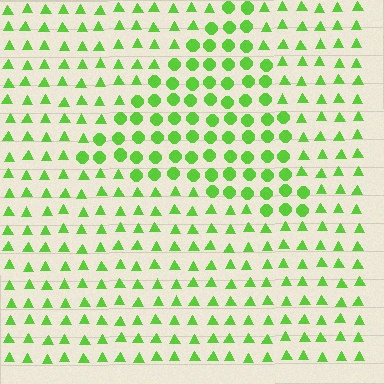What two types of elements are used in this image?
The image uses circles inside the triangle region and triangles outside it.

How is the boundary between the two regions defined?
The boundary is defined by a change in element shape: circles inside vs. triangles outside. All elements share the same color and spacing.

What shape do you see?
I see a triangle.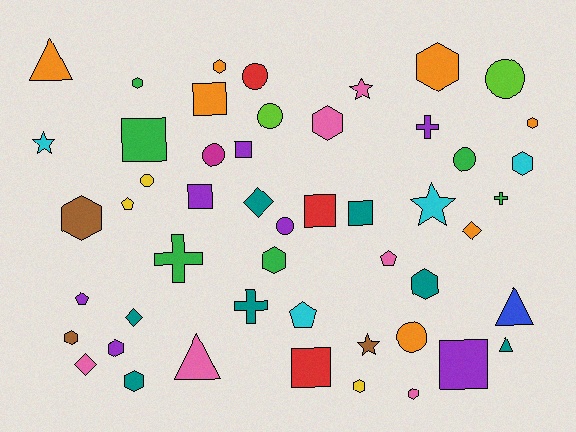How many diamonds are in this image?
There are 4 diamonds.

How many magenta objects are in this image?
There is 1 magenta object.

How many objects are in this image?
There are 50 objects.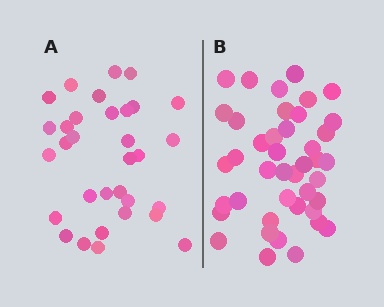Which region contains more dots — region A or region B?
Region B (the right region) has more dots.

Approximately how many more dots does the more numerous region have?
Region B has roughly 10 or so more dots than region A.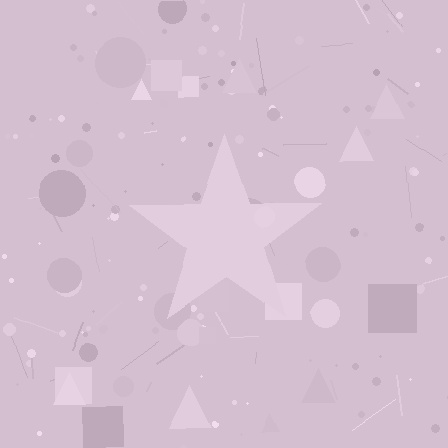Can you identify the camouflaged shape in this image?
The camouflaged shape is a star.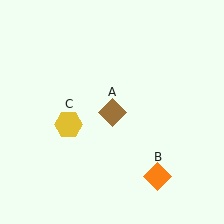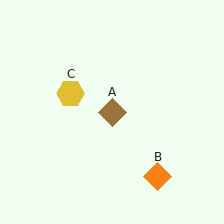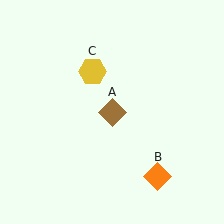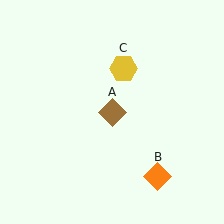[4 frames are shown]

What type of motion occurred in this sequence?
The yellow hexagon (object C) rotated clockwise around the center of the scene.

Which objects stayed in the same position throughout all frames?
Brown diamond (object A) and orange diamond (object B) remained stationary.